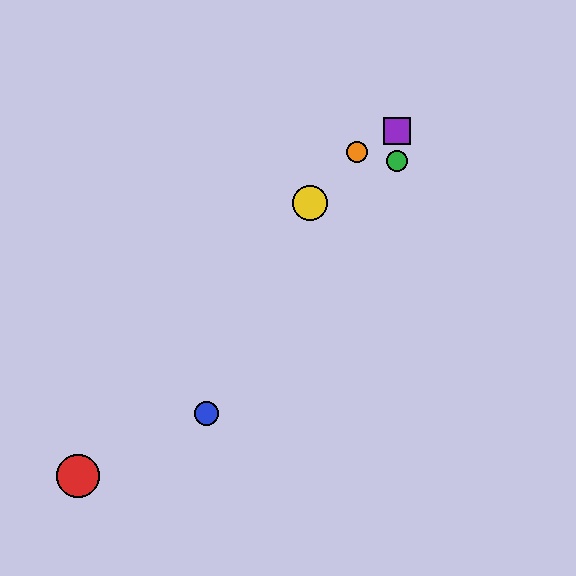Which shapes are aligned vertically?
The green circle, the purple square are aligned vertically.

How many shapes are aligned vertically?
2 shapes (the green circle, the purple square) are aligned vertically.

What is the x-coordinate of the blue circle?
The blue circle is at x≈207.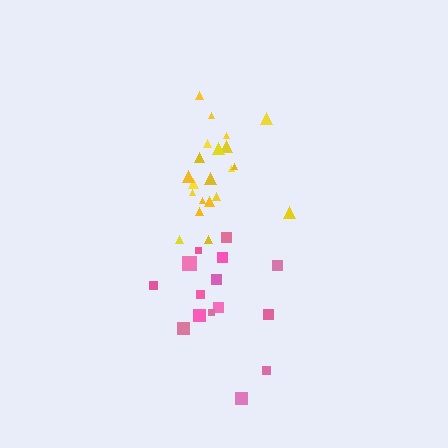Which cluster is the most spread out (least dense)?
Yellow.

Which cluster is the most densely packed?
Pink.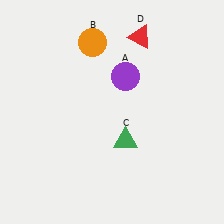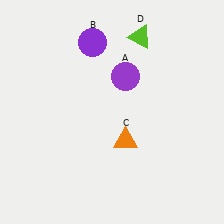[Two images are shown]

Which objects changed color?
B changed from orange to purple. C changed from green to orange. D changed from red to lime.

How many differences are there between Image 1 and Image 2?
There are 3 differences between the two images.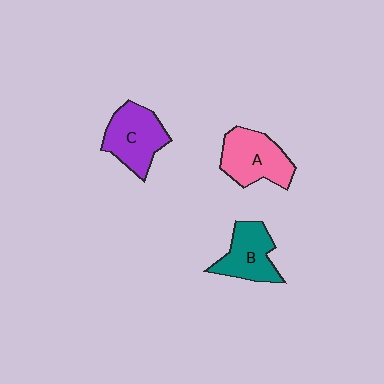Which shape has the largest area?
Shape A (pink).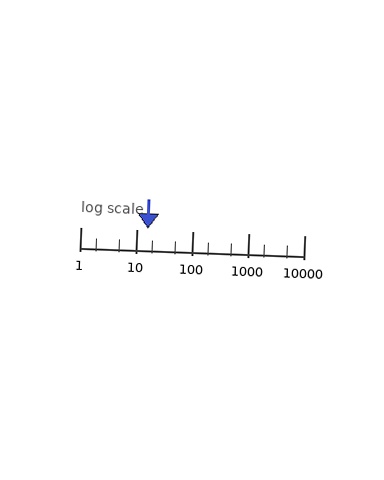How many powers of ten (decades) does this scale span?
The scale spans 4 decades, from 1 to 10000.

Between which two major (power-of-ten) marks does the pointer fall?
The pointer is between 10 and 100.